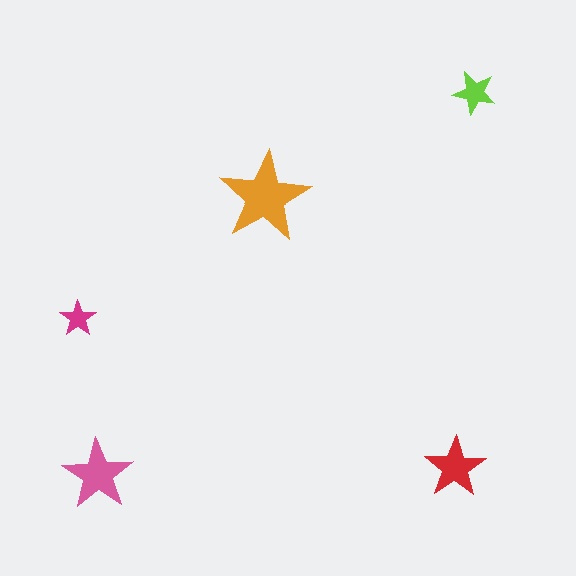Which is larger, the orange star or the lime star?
The orange one.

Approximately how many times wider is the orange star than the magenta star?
About 2.5 times wider.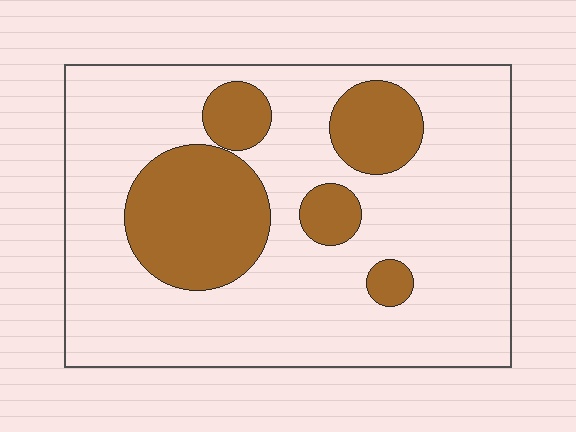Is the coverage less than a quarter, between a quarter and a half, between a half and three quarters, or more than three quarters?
Less than a quarter.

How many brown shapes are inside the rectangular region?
5.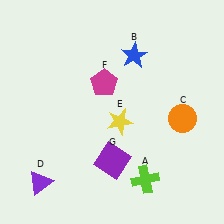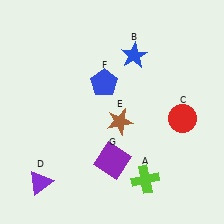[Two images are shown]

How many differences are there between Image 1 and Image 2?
There are 3 differences between the two images.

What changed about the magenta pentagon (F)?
In Image 1, F is magenta. In Image 2, it changed to blue.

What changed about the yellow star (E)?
In Image 1, E is yellow. In Image 2, it changed to brown.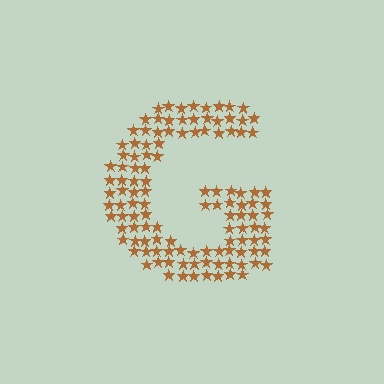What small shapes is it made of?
It is made of small stars.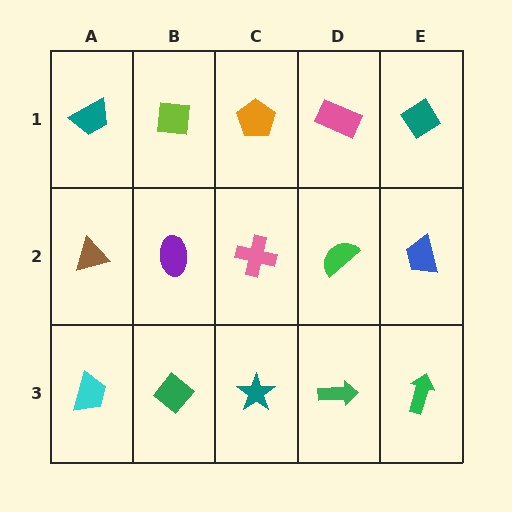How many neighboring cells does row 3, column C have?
3.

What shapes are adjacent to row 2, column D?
A pink rectangle (row 1, column D), a green arrow (row 3, column D), a pink cross (row 2, column C), a blue trapezoid (row 2, column E).